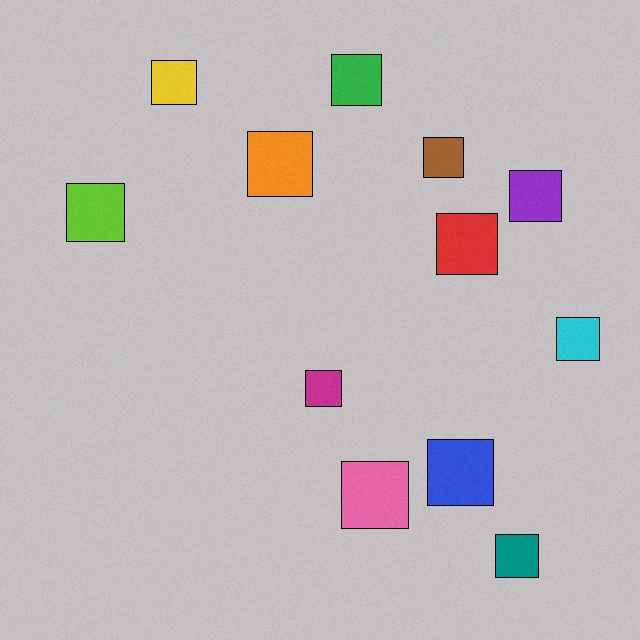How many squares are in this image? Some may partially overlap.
There are 12 squares.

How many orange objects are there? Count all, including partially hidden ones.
There is 1 orange object.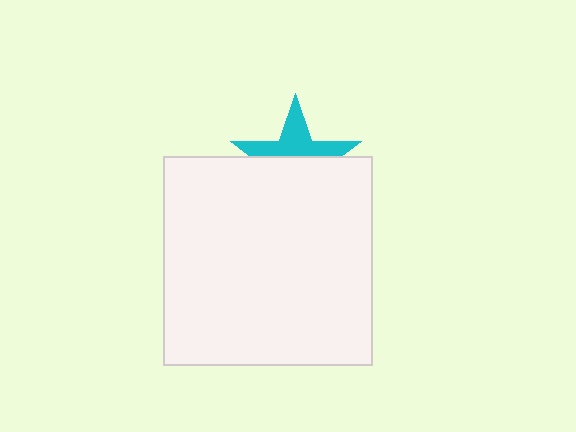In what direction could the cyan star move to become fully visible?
The cyan star could move up. That would shift it out from behind the white square entirely.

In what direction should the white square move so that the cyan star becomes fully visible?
The white square should move down. That is the shortest direction to clear the overlap and leave the cyan star fully visible.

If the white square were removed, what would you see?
You would see the complete cyan star.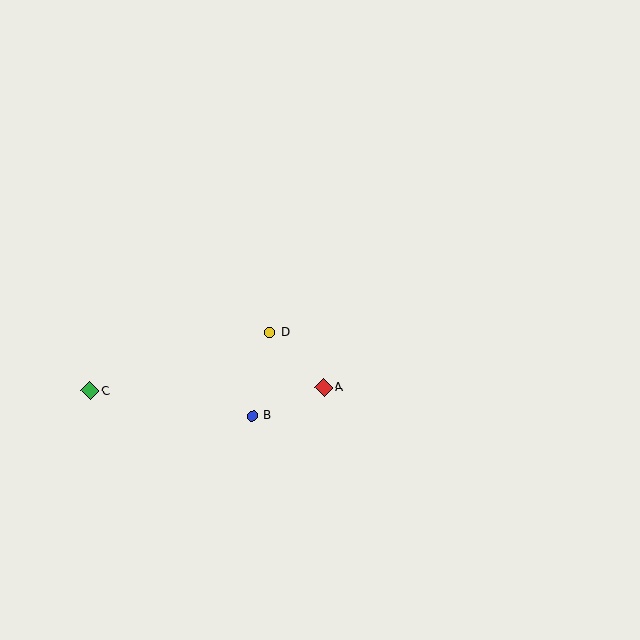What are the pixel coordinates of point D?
Point D is at (270, 332).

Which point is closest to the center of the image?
Point D at (270, 332) is closest to the center.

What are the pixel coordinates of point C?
Point C is at (90, 391).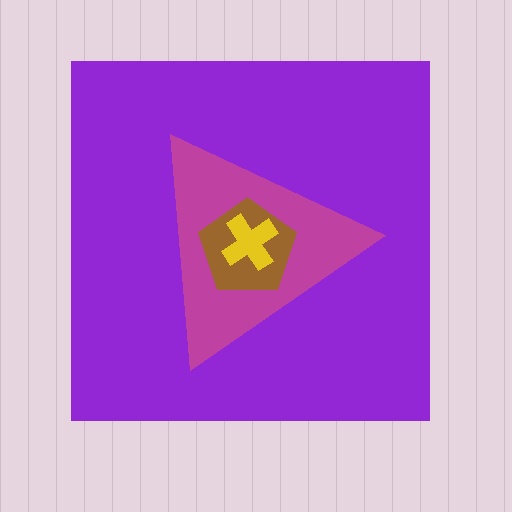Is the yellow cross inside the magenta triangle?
Yes.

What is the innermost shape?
The yellow cross.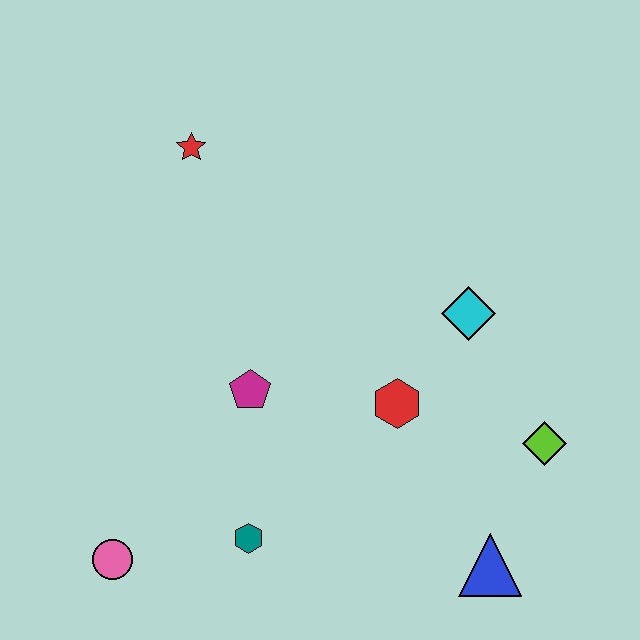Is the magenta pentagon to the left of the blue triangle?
Yes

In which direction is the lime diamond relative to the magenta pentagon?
The lime diamond is to the right of the magenta pentagon.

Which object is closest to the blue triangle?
The lime diamond is closest to the blue triangle.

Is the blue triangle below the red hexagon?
Yes